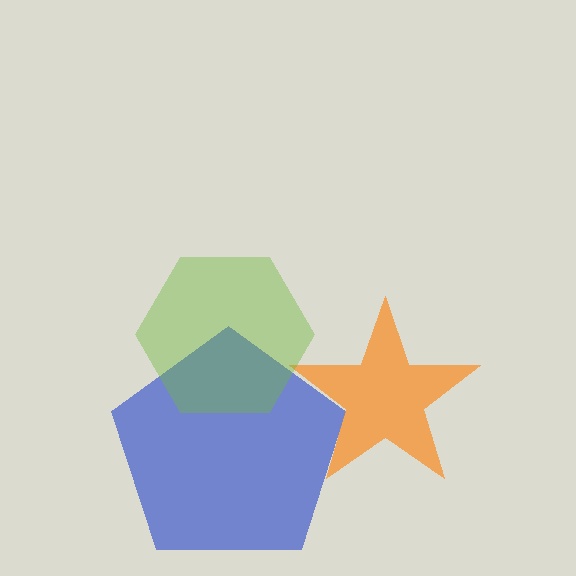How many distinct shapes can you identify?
There are 3 distinct shapes: a blue pentagon, an orange star, a lime hexagon.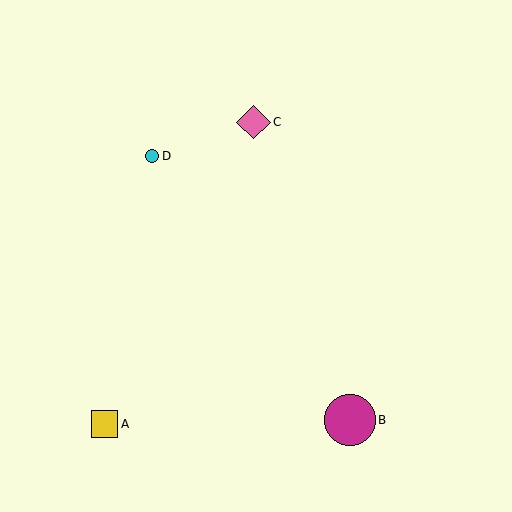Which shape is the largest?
The magenta circle (labeled B) is the largest.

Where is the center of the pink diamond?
The center of the pink diamond is at (254, 122).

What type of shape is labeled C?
Shape C is a pink diamond.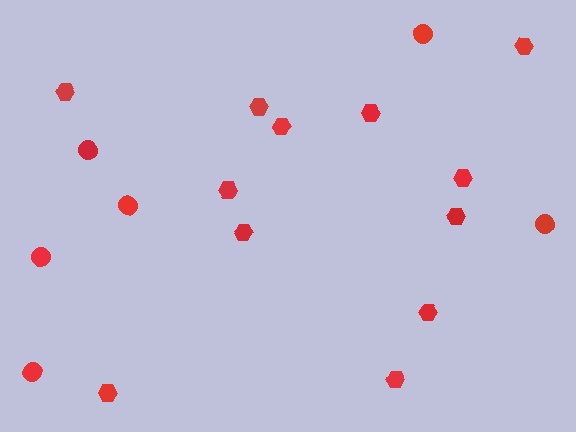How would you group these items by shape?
There are 2 groups: one group of circles (6) and one group of hexagons (12).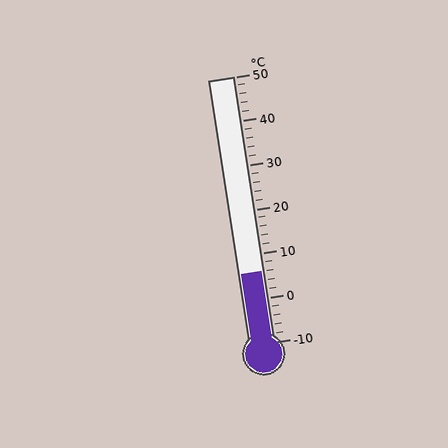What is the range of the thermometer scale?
The thermometer scale ranges from -10°C to 50°C.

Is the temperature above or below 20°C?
The temperature is below 20°C.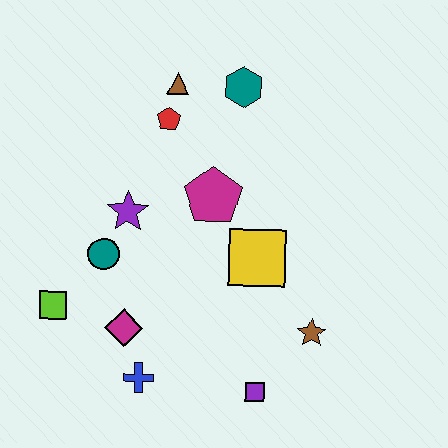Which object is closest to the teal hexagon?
The brown triangle is closest to the teal hexagon.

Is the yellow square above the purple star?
No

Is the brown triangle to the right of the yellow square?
No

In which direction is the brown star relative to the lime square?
The brown star is to the right of the lime square.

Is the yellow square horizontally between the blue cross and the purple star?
No